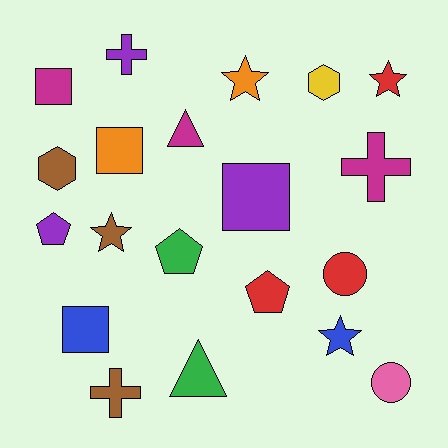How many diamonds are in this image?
There are no diamonds.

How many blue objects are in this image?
There are 2 blue objects.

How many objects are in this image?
There are 20 objects.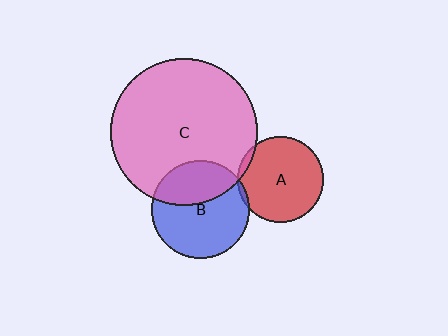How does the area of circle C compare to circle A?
Approximately 2.9 times.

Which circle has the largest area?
Circle C (pink).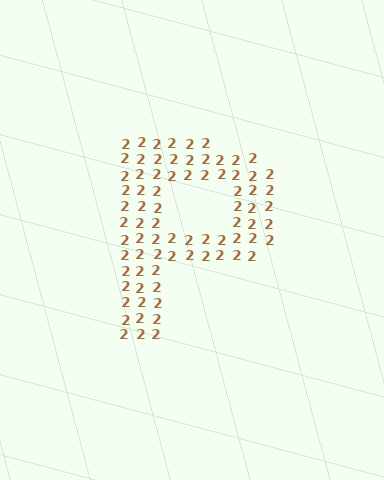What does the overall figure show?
The overall figure shows the letter P.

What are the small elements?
The small elements are digit 2's.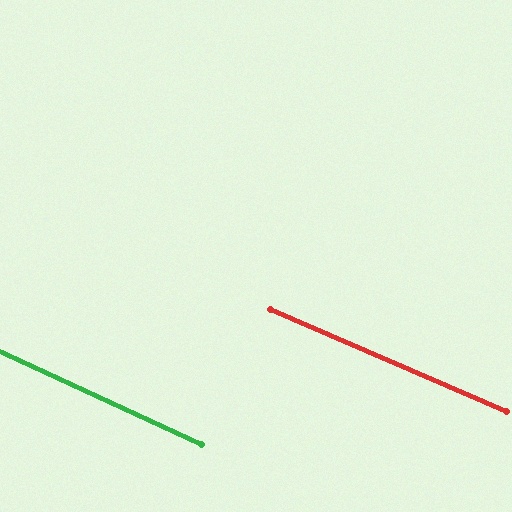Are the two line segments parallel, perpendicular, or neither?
Parallel — their directions differ by only 1.3°.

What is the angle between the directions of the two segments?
Approximately 1 degree.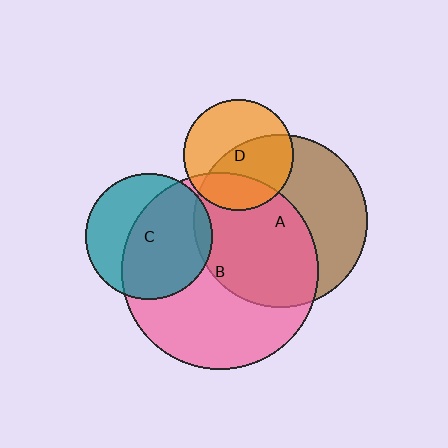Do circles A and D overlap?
Yes.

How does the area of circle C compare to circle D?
Approximately 1.3 times.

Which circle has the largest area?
Circle B (pink).